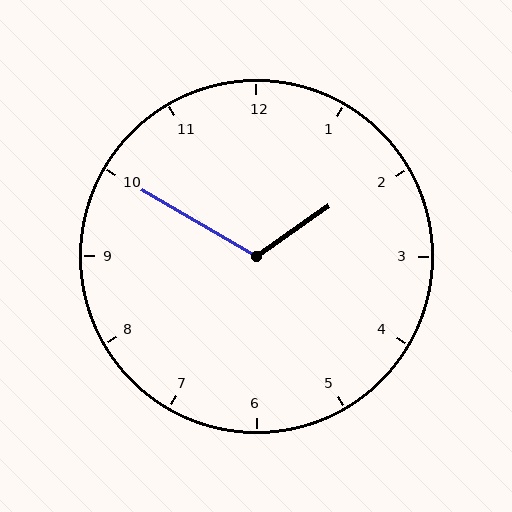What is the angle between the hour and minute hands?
Approximately 115 degrees.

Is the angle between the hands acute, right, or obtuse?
It is obtuse.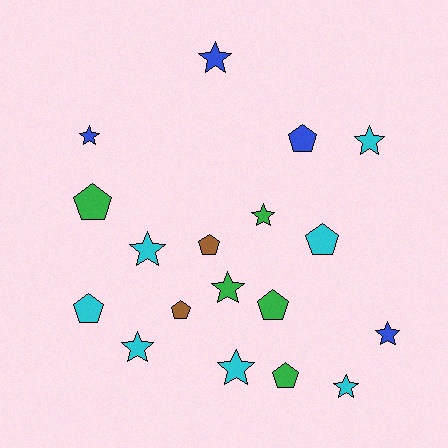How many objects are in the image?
There are 18 objects.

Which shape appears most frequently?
Star, with 10 objects.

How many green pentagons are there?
There are 3 green pentagons.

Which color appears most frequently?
Cyan, with 7 objects.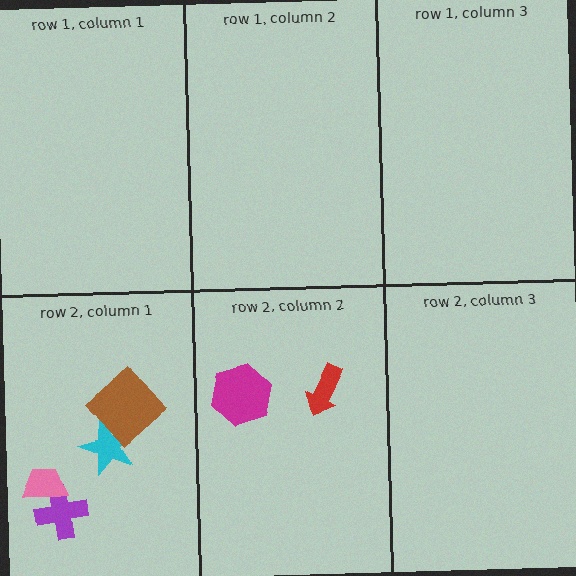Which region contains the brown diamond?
The row 2, column 1 region.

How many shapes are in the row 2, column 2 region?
2.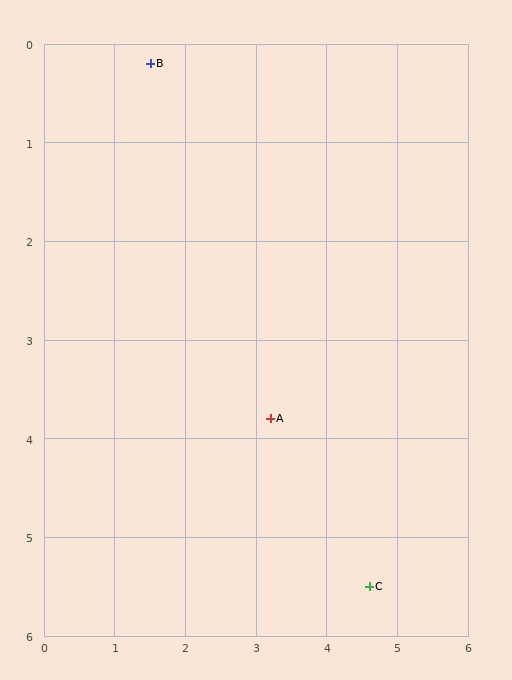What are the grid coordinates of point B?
Point B is at approximately (1.5, 0.2).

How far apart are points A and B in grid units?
Points A and B are about 4.0 grid units apart.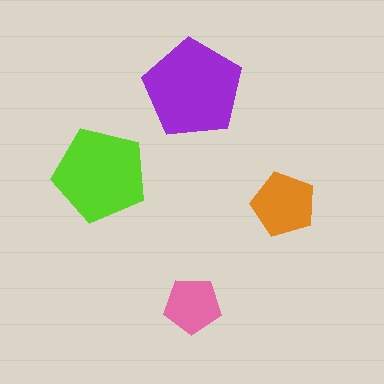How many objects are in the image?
There are 4 objects in the image.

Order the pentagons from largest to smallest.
the purple one, the lime one, the orange one, the pink one.